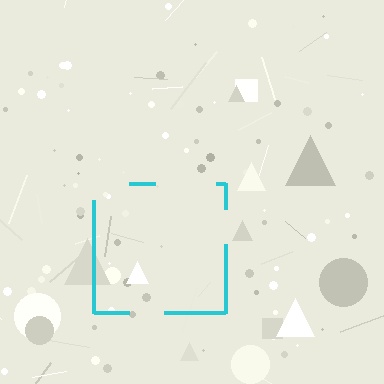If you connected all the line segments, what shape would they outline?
They would outline a square.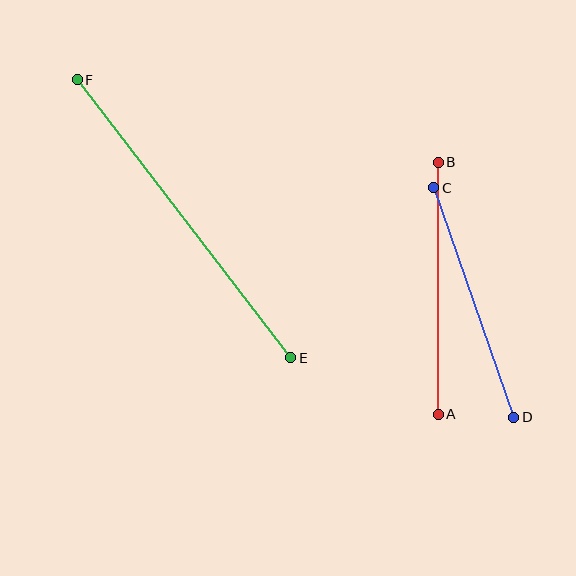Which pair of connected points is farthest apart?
Points E and F are farthest apart.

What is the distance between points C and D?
The distance is approximately 243 pixels.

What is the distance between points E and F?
The distance is approximately 351 pixels.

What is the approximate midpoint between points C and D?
The midpoint is at approximately (474, 303) pixels.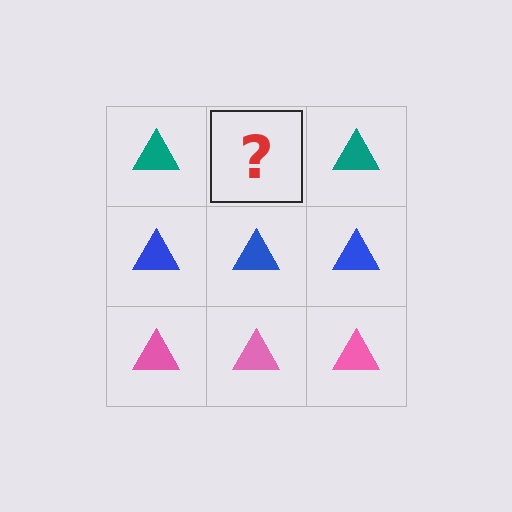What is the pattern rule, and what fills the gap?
The rule is that each row has a consistent color. The gap should be filled with a teal triangle.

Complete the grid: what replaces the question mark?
The question mark should be replaced with a teal triangle.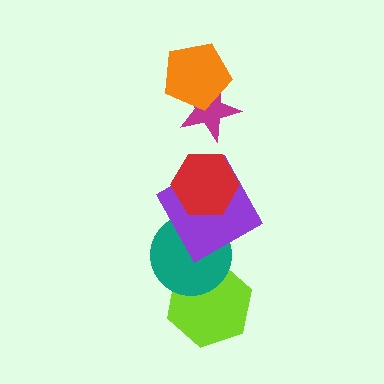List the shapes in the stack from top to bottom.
From top to bottom: the orange pentagon, the magenta star, the red hexagon, the purple square, the teal circle, the lime hexagon.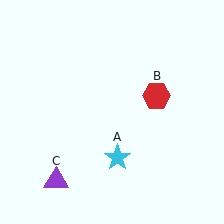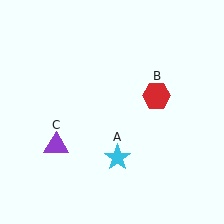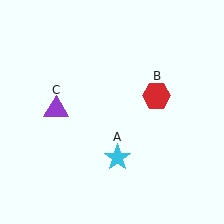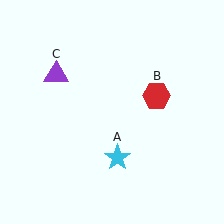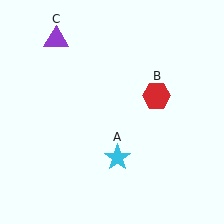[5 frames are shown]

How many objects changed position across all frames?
1 object changed position: purple triangle (object C).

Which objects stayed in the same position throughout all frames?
Cyan star (object A) and red hexagon (object B) remained stationary.